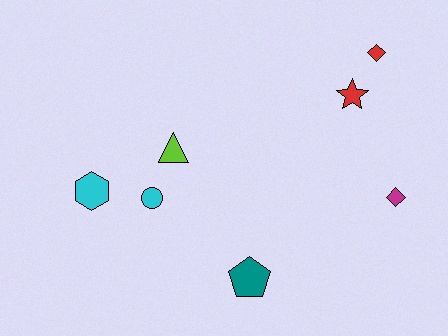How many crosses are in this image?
There are no crosses.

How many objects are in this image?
There are 7 objects.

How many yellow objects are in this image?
There are no yellow objects.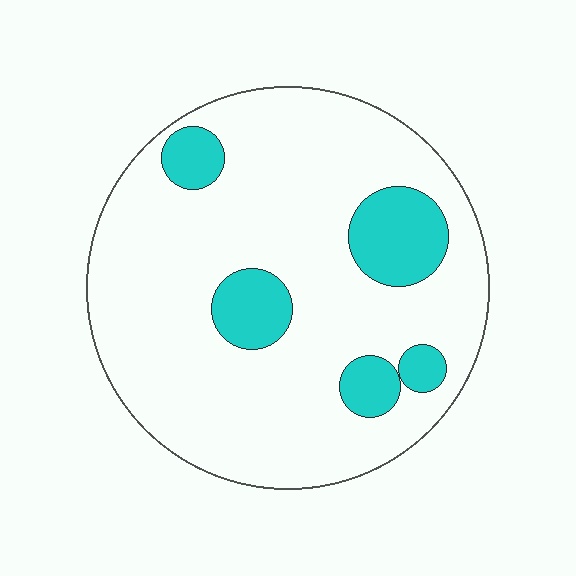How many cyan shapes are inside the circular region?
5.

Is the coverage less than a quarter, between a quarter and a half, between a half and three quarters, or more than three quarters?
Less than a quarter.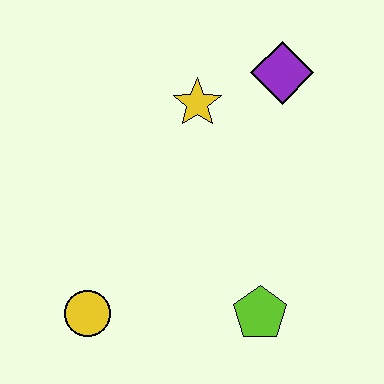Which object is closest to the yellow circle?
The lime pentagon is closest to the yellow circle.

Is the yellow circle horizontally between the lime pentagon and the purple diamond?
No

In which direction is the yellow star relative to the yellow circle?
The yellow star is above the yellow circle.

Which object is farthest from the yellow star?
The yellow circle is farthest from the yellow star.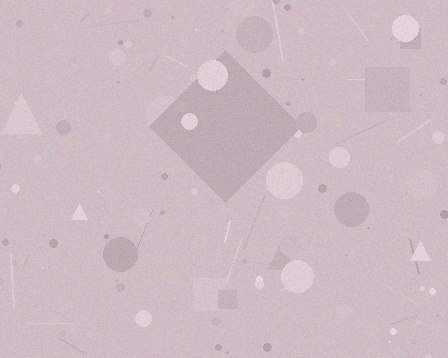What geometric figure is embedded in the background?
A diamond is embedded in the background.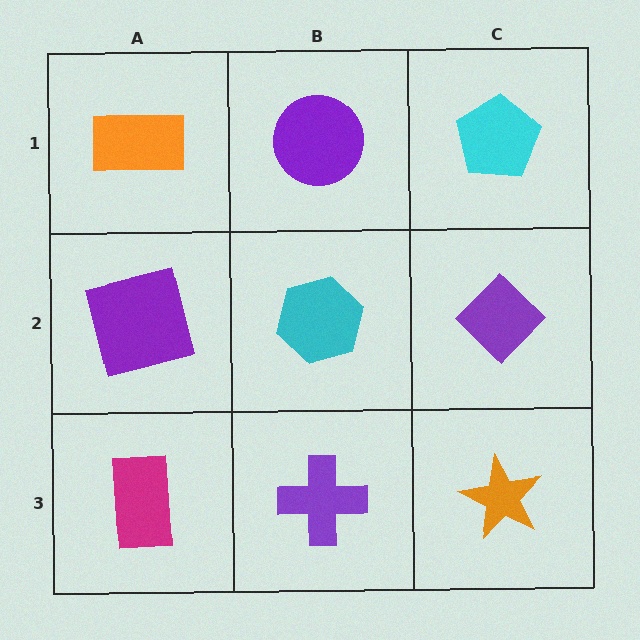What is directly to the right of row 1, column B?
A cyan pentagon.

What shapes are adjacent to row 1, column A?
A purple square (row 2, column A), a purple circle (row 1, column B).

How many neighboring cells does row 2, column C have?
3.